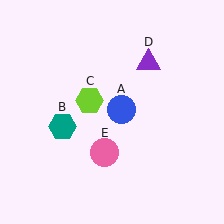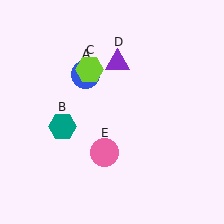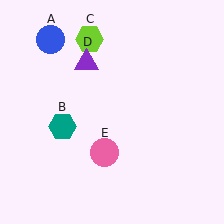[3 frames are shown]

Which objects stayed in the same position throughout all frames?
Teal hexagon (object B) and pink circle (object E) remained stationary.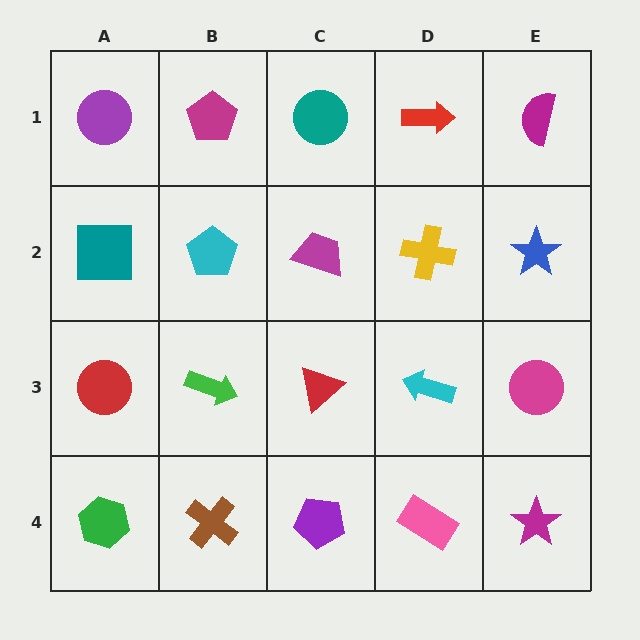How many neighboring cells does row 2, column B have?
4.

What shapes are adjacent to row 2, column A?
A purple circle (row 1, column A), a red circle (row 3, column A), a cyan pentagon (row 2, column B).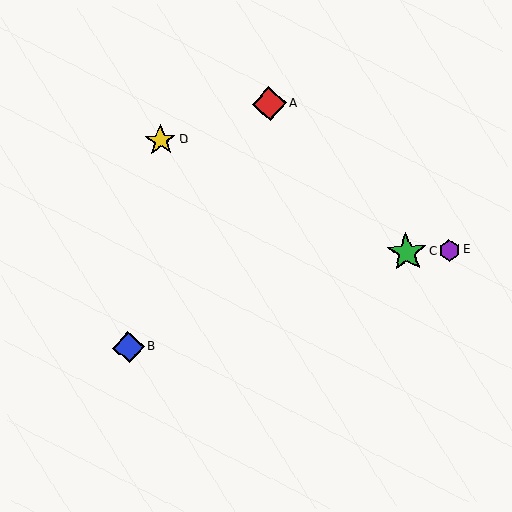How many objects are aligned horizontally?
2 objects (C, E) are aligned horizontally.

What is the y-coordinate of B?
Object B is at y≈347.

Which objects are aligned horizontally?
Objects C, E are aligned horizontally.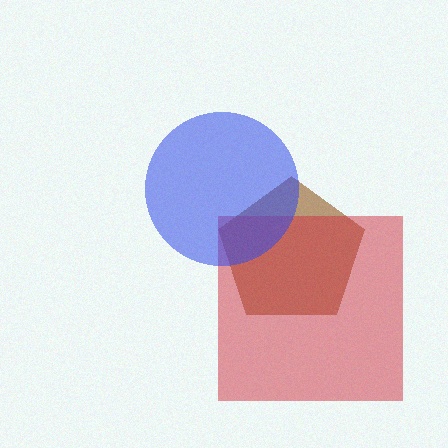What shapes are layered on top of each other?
The layered shapes are: a brown pentagon, a red square, a blue circle.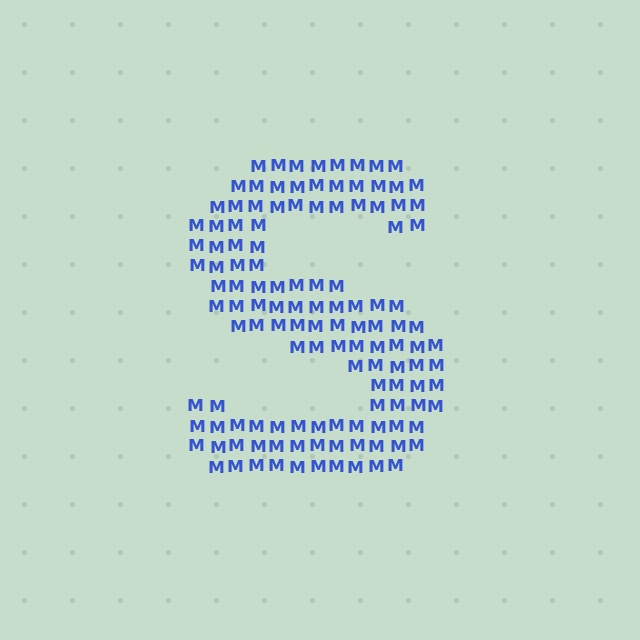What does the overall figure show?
The overall figure shows the letter S.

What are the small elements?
The small elements are letter M's.